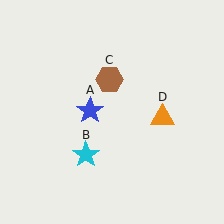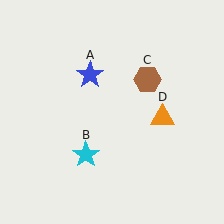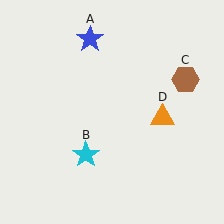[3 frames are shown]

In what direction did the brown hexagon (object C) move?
The brown hexagon (object C) moved right.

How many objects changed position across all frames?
2 objects changed position: blue star (object A), brown hexagon (object C).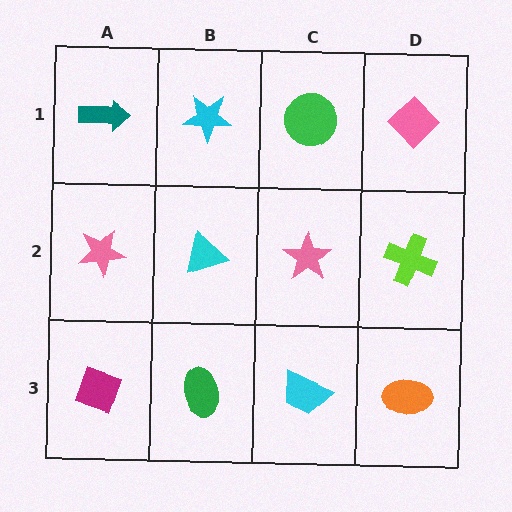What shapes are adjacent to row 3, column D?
A lime cross (row 2, column D), a cyan trapezoid (row 3, column C).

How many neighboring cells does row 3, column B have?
3.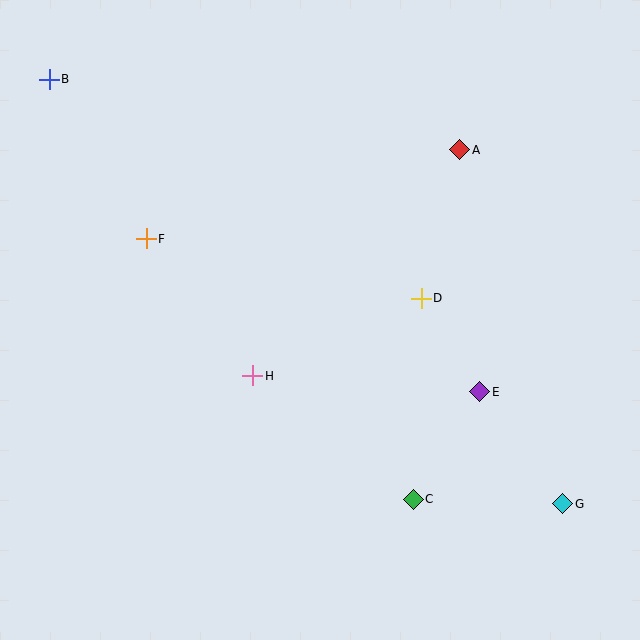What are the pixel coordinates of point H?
Point H is at (253, 376).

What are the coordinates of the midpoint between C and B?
The midpoint between C and B is at (231, 289).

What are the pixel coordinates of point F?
Point F is at (146, 239).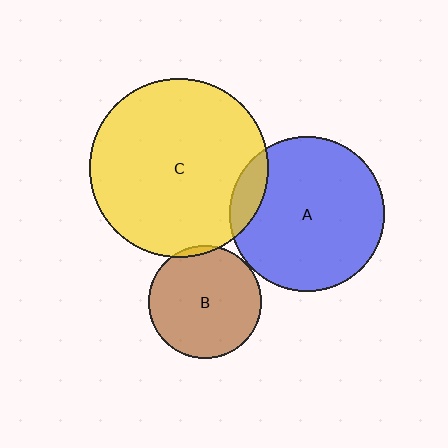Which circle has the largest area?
Circle C (yellow).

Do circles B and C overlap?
Yes.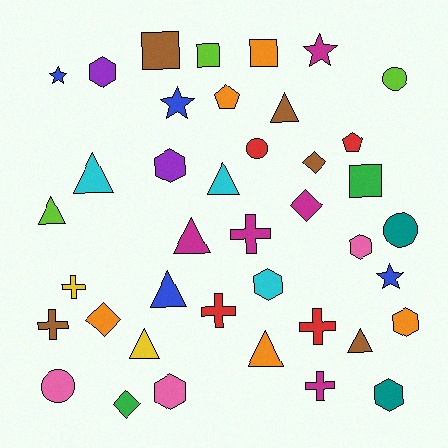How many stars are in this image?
There are 4 stars.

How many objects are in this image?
There are 40 objects.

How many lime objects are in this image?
There are 3 lime objects.